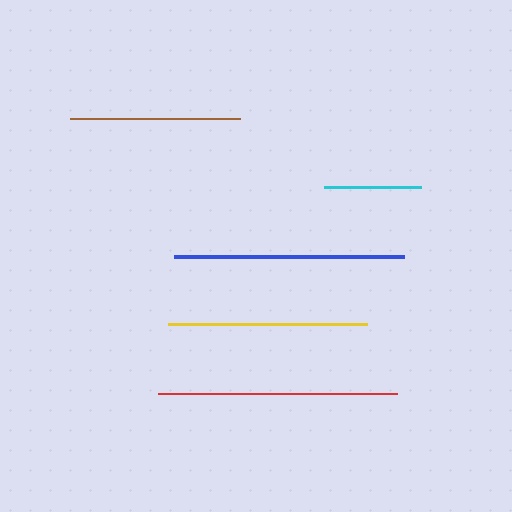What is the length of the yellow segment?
The yellow segment is approximately 199 pixels long.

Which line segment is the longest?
The red line is the longest at approximately 239 pixels.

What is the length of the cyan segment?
The cyan segment is approximately 97 pixels long.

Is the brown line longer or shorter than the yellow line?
The yellow line is longer than the brown line.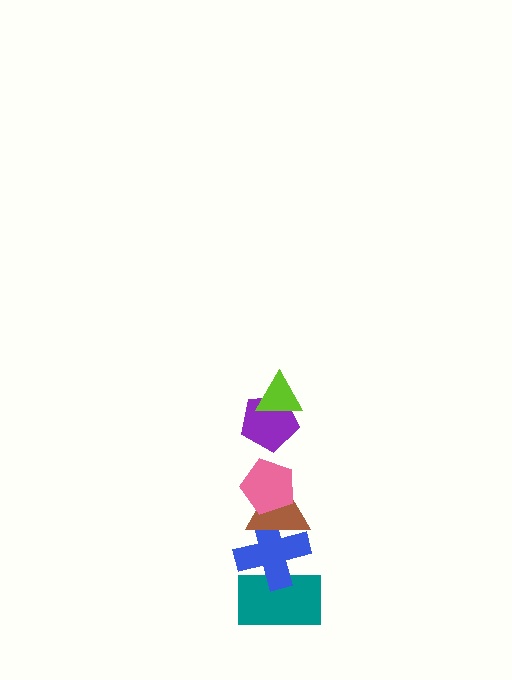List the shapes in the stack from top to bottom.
From top to bottom: the lime triangle, the purple pentagon, the pink pentagon, the brown triangle, the blue cross, the teal rectangle.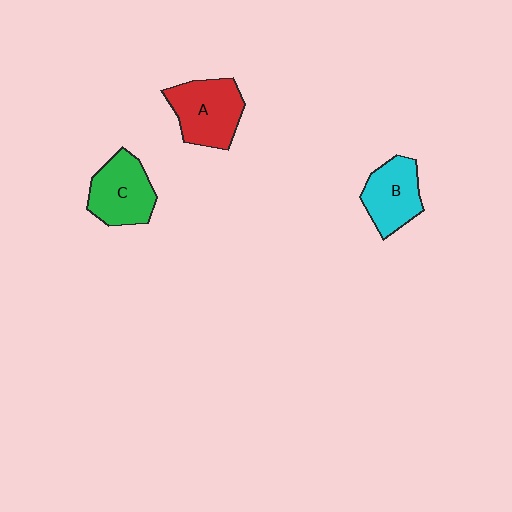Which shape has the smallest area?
Shape B (cyan).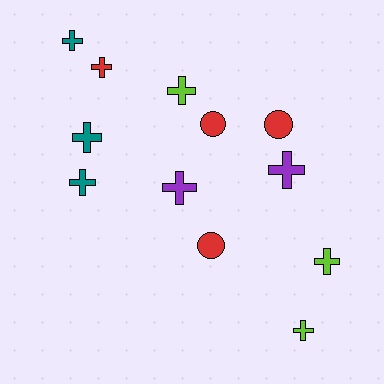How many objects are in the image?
There are 12 objects.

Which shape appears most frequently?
Cross, with 9 objects.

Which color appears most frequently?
Red, with 4 objects.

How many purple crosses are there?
There are 2 purple crosses.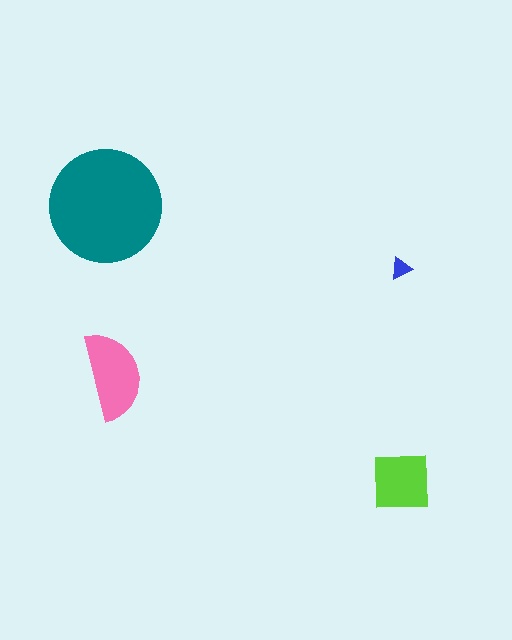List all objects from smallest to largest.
The blue triangle, the lime square, the pink semicircle, the teal circle.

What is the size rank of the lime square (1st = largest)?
3rd.